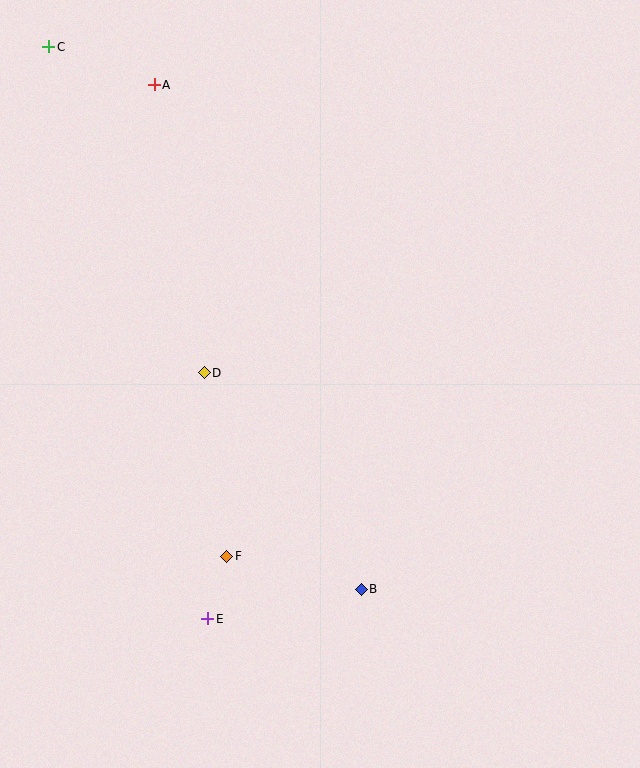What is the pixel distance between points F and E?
The distance between F and E is 65 pixels.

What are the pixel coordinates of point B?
Point B is at (361, 589).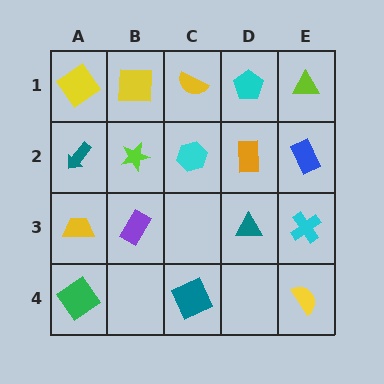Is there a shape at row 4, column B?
No, that cell is empty.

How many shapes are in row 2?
5 shapes.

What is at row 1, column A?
A yellow diamond.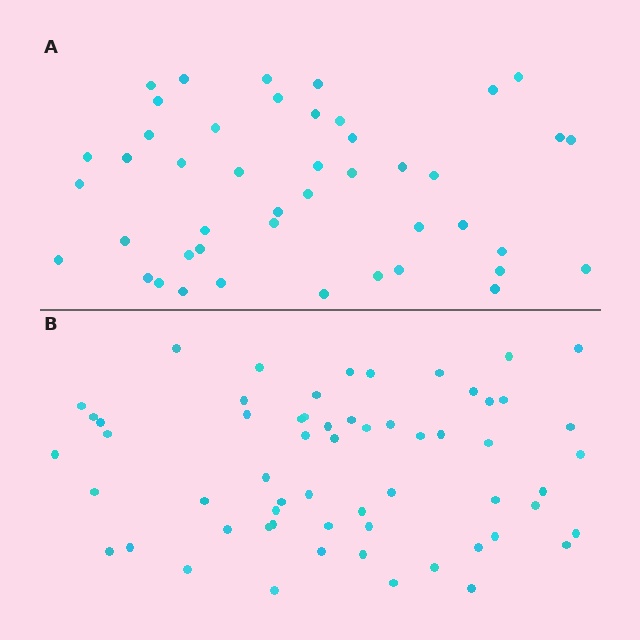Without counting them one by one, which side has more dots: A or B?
Region B (the bottom region) has more dots.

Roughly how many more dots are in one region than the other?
Region B has approximately 15 more dots than region A.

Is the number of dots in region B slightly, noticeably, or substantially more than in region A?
Region B has noticeably more, but not dramatically so. The ratio is roughly 1.3 to 1.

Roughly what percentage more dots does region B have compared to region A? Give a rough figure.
About 35% more.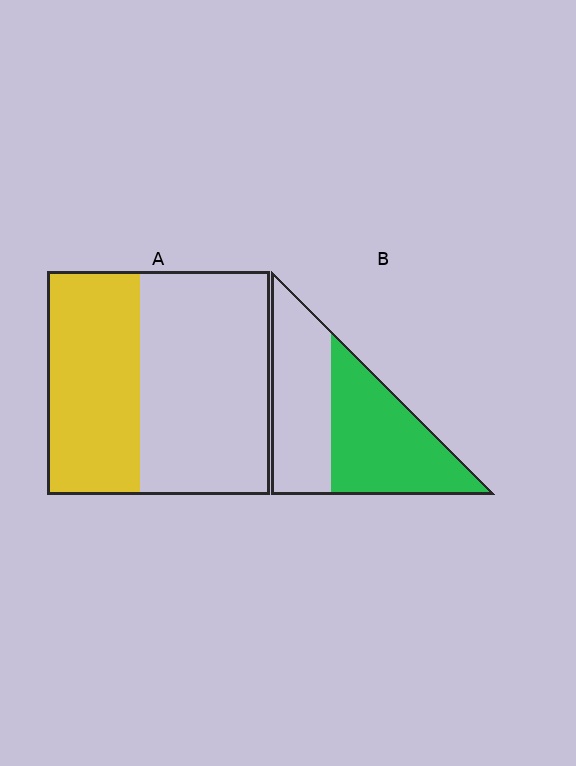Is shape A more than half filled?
No.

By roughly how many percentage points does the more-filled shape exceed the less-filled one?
By roughly 10 percentage points (B over A).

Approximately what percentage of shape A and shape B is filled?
A is approximately 40% and B is approximately 55%.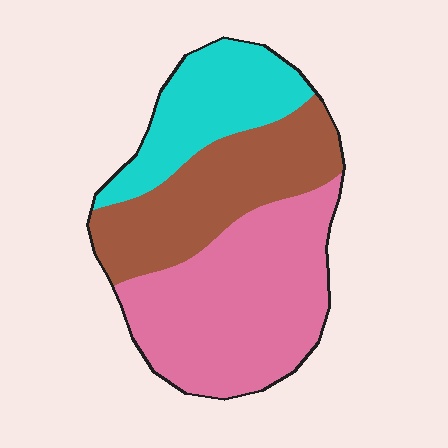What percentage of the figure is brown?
Brown takes up about one third (1/3) of the figure.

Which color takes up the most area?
Pink, at roughly 45%.